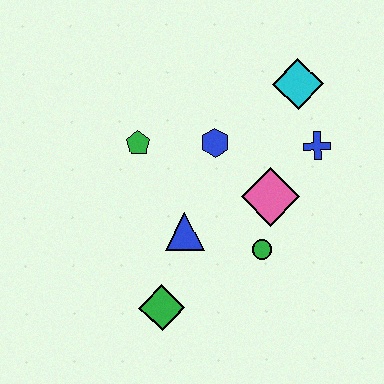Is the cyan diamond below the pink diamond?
No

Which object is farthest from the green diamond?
The cyan diamond is farthest from the green diamond.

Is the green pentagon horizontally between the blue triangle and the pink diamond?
No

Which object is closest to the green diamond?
The blue triangle is closest to the green diamond.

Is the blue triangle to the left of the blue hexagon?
Yes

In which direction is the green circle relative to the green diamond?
The green circle is to the right of the green diamond.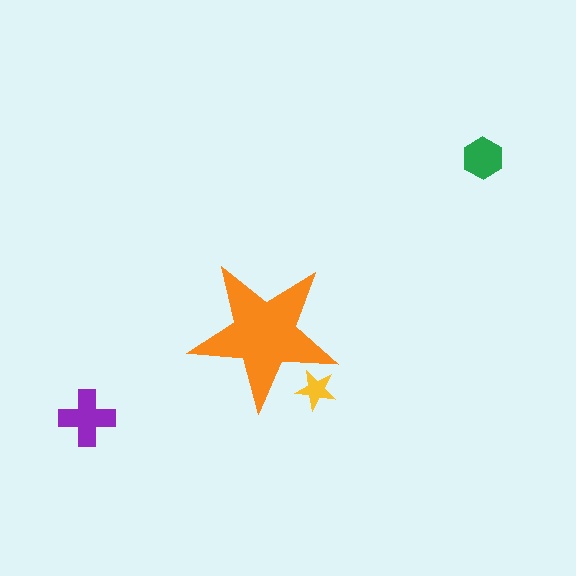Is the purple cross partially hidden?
No, the purple cross is fully visible.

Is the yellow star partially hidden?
Yes, the yellow star is partially hidden behind the orange star.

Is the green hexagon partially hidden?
No, the green hexagon is fully visible.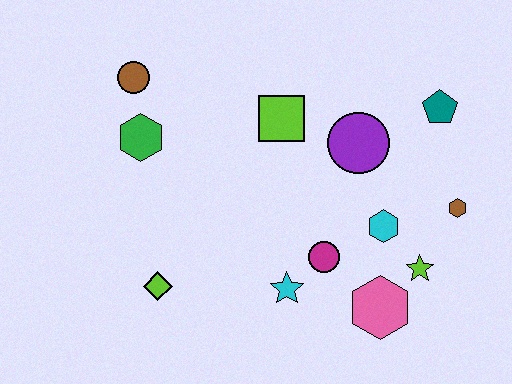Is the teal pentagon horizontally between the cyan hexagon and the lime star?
No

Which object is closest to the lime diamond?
The cyan star is closest to the lime diamond.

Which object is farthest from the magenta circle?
The brown circle is farthest from the magenta circle.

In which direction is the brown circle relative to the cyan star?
The brown circle is above the cyan star.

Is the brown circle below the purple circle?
No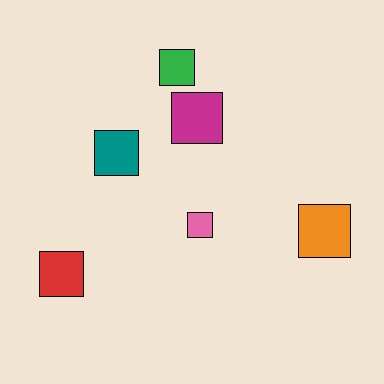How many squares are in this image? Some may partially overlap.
There are 6 squares.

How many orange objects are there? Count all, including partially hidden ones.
There is 1 orange object.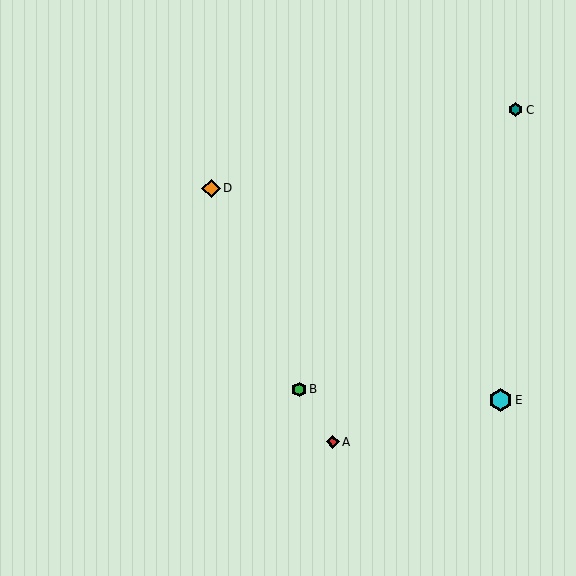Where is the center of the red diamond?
The center of the red diamond is at (333, 442).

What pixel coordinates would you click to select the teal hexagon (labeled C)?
Click at (516, 110) to select the teal hexagon C.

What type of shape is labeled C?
Shape C is a teal hexagon.